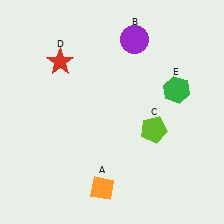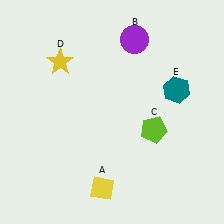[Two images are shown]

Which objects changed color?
A changed from orange to yellow. D changed from red to yellow. E changed from green to teal.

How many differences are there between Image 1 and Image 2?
There are 3 differences between the two images.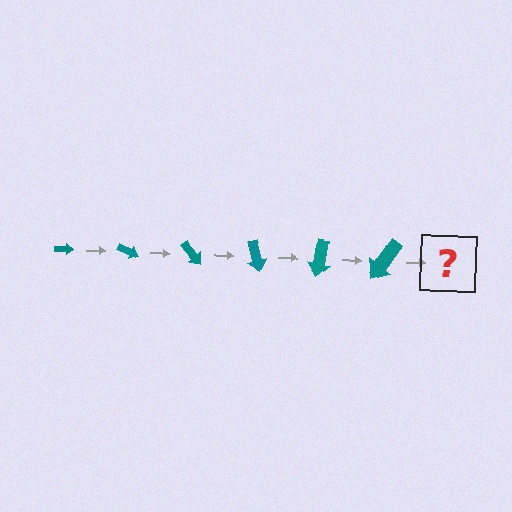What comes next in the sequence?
The next element should be an arrow, larger than the previous one and rotated 150 degrees from the start.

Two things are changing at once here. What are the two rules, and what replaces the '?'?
The two rules are that the arrow grows larger each step and it rotates 25 degrees each step. The '?' should be an arrow, larger than the previous one and rotated 150 degrees from the start.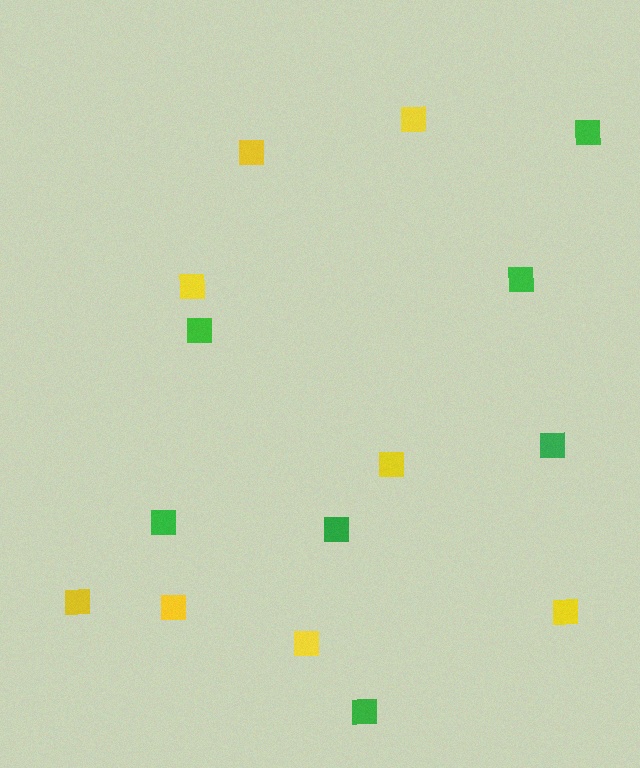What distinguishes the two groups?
There are 2 groups: one group of green squares (7) and one group of yellow squares (8).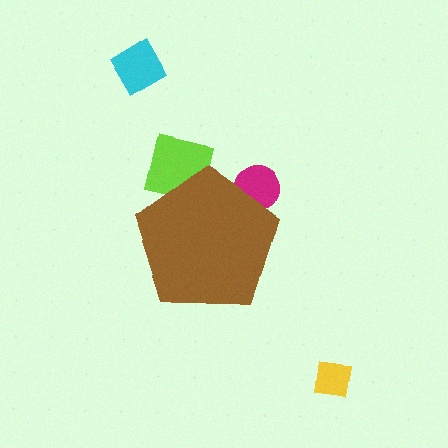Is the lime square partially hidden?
Yes, the lime square is partially hidden behind the brown pentagon.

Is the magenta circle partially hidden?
Yes, the magenta circle is partially hidden behind the brown pentagon.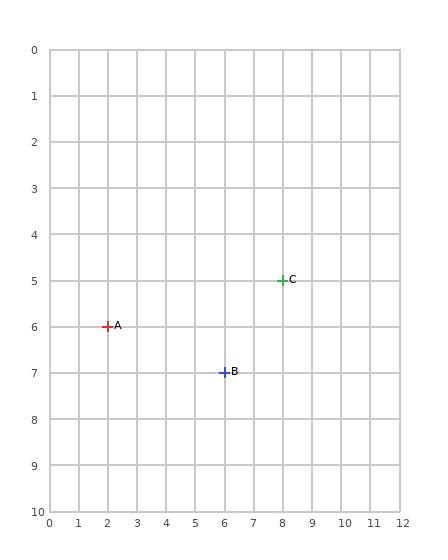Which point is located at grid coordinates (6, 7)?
Point B is at (6, 7).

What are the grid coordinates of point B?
Point B is at grid coordinates (6, 7).